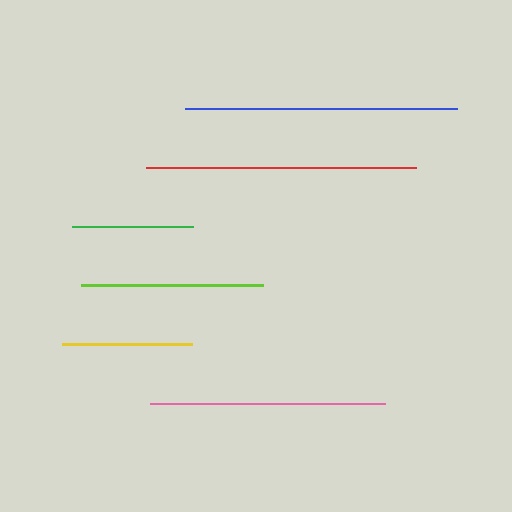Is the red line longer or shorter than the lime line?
The red line is longer than the lime line.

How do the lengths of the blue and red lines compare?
The blue and red lines are approximately the same length.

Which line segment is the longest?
The blue line is the longest at approximately 272 pixels.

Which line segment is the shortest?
The green line is the shortest at approximately 122 pixels.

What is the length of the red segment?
The red segment is approximately 270 pixels long.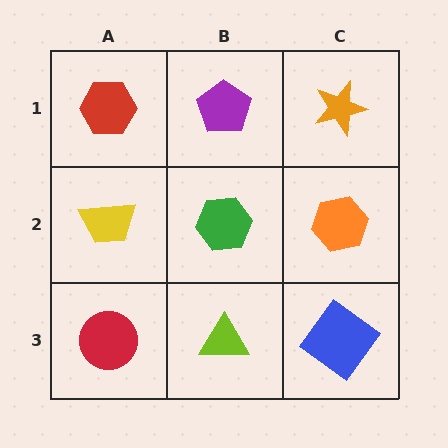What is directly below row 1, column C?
An orange hexagon.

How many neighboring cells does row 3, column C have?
2.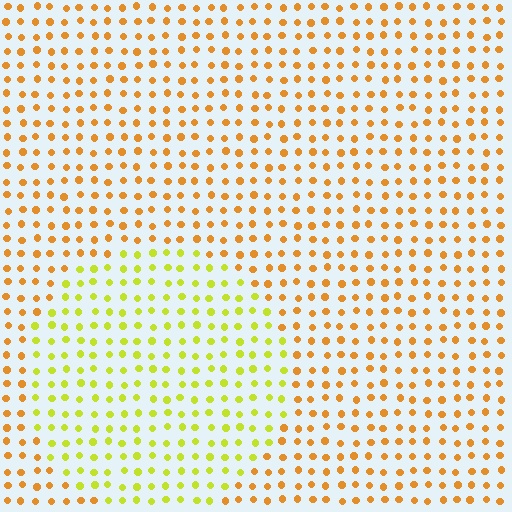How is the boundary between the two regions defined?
The boundary is defined purely by a slight shift in hue (about 38 degrees). Spacing, size, and orientation are identical on both sides.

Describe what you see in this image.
The image is filled with small orange elements in a uniform arrangement. A circle-shaped region is visible where the elements are tinted to a slightly different hue, forming a subtle color boundary.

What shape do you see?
I see a circle.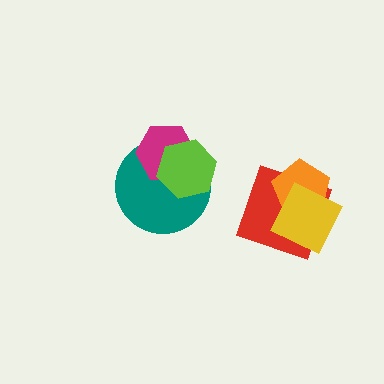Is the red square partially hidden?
Yes, it is partially covered by another shape.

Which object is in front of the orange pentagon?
The yellow diamond is in front of the orange pentagon.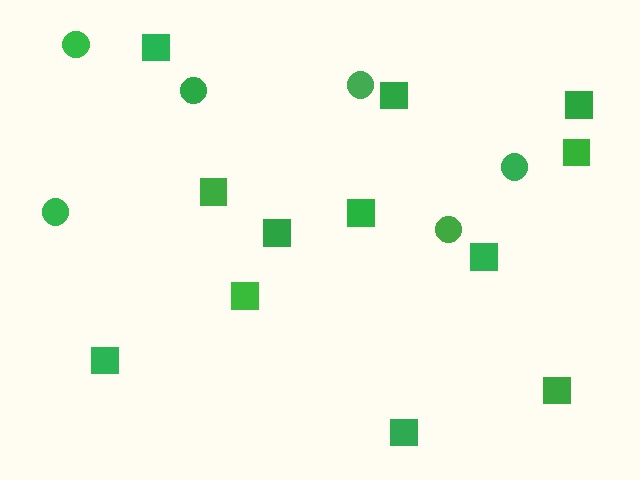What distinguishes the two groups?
There are 2 groups: one group of circles (6) and one group of squares (12).